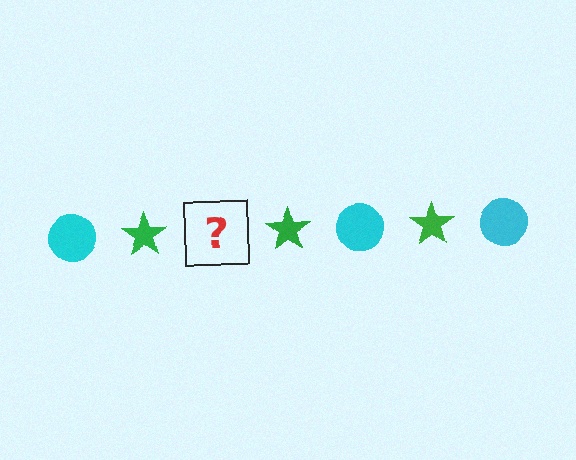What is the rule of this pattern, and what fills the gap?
The rule is that the pattern alternates between cyan circle and green star. The gap should be filled with a cyan circle.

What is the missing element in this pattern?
The missing element is a cyan circle.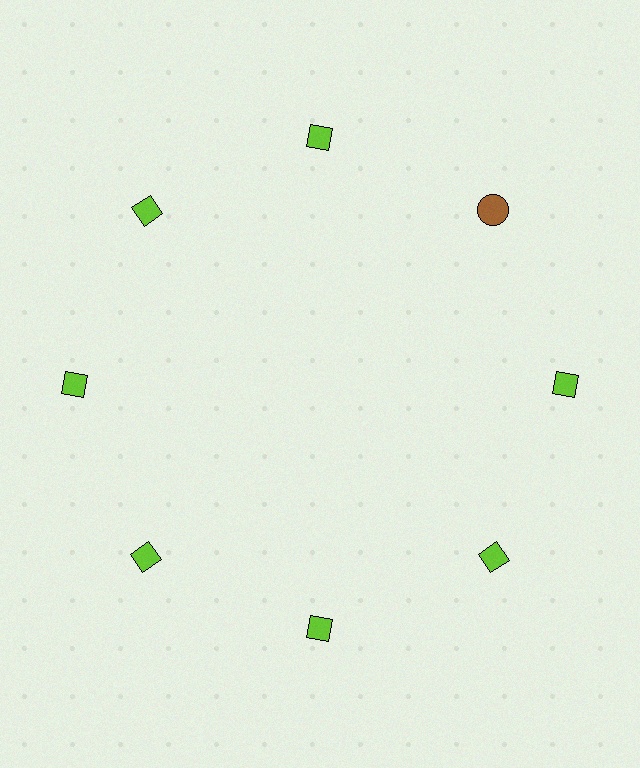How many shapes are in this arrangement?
There are 8 shapes arranged in a ring pattern.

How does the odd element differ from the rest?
It differs in both color (brown instead of lime) and shape (circle instead of diamond).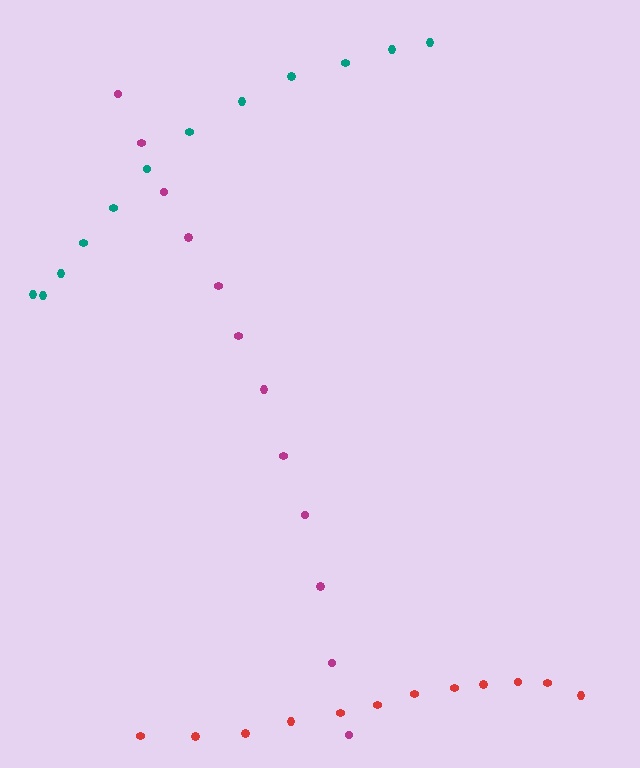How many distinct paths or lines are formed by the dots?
There are 3 distinct paths.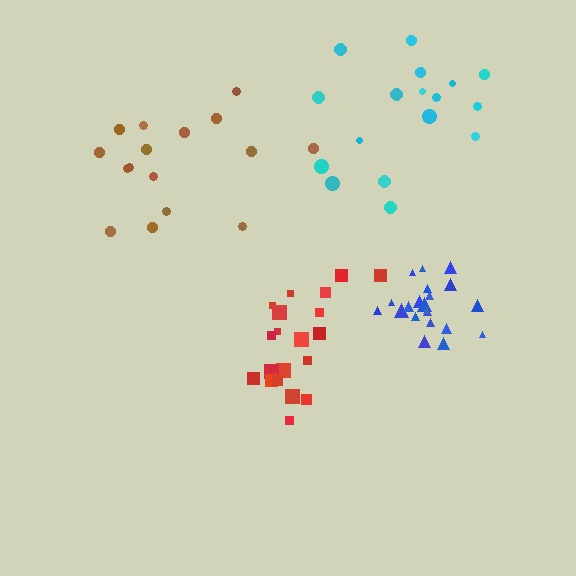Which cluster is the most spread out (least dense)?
Brown.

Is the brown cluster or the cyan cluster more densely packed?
Cyan.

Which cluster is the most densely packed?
Blue.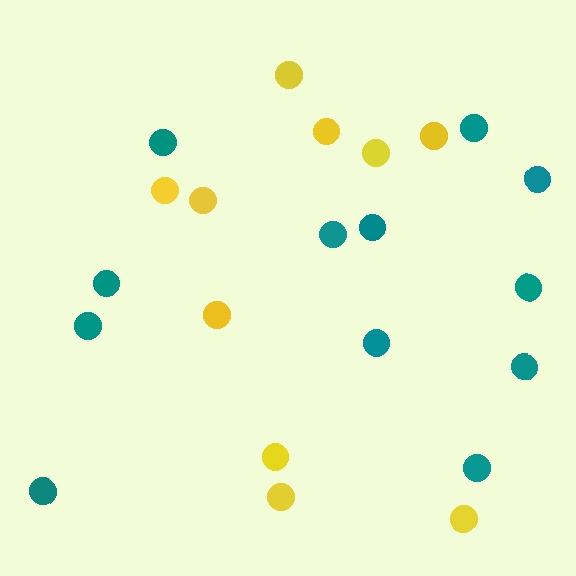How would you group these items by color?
There are 2 groups: one group of yellow circles (10) and one group of teal circles (12).